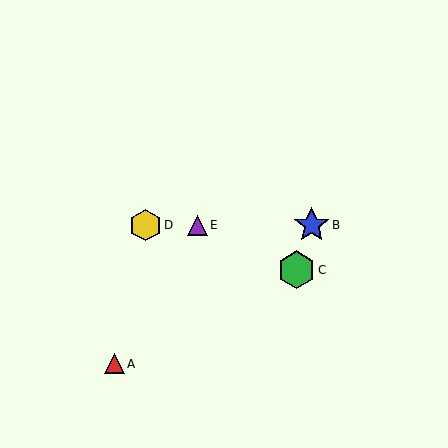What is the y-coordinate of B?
Object B is at y≈225.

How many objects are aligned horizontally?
3 objects (B, D, E) are aligned horizontally.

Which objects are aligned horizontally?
Objects B, D, E are aligned horizontally.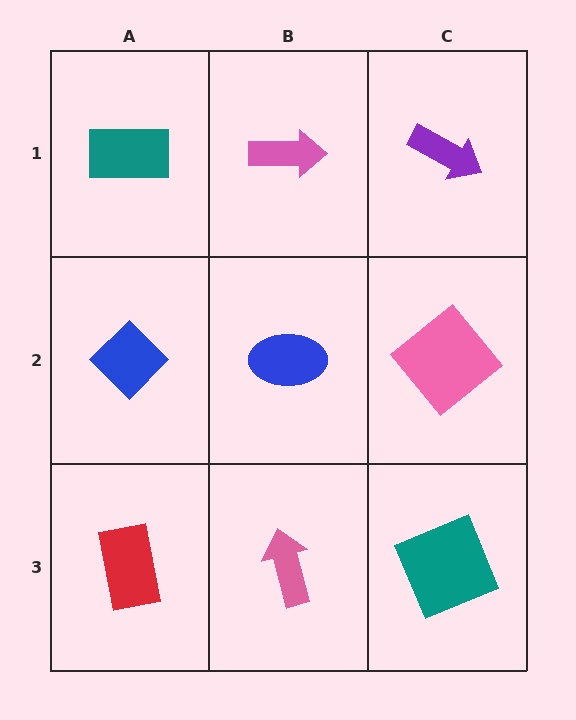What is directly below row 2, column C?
A teal square.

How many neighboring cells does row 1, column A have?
2.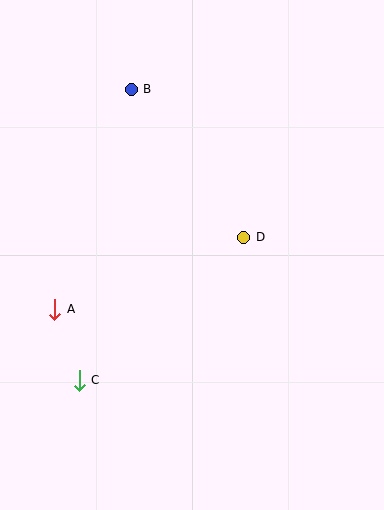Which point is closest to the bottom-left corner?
Point C is closest to the bottom-left corner.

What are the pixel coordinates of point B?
Point B is at (131, 90).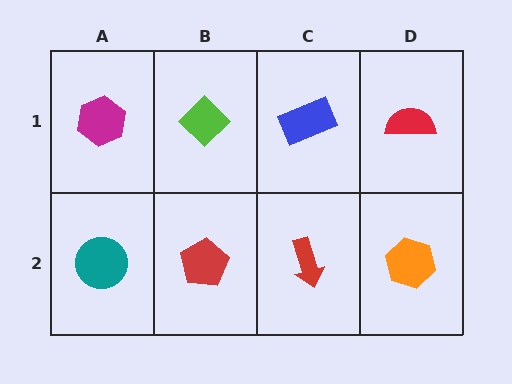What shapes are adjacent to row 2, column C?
A blue rectangle (row 1, column C), a red pentagon (row 2, column B), an orange hexagon (row 2, column D).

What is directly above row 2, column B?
A lime diamond.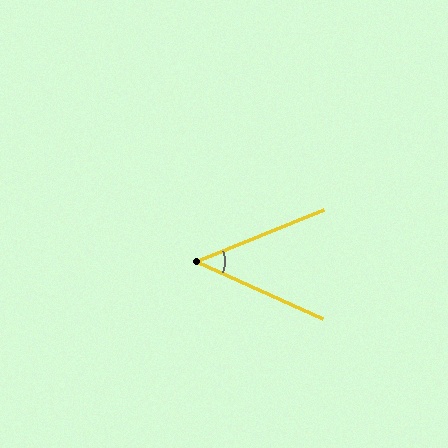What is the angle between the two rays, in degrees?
Approximately 46 degrees.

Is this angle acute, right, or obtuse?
It is acute.